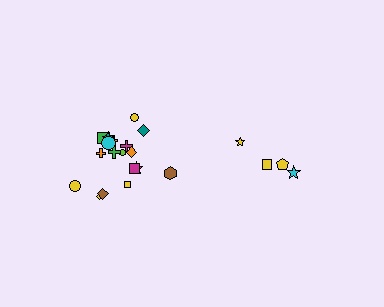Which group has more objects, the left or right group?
The left group.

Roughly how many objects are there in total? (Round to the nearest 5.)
Roughly 20 objects in total.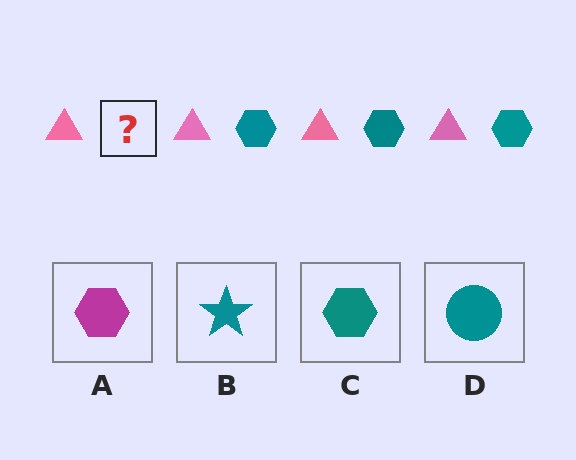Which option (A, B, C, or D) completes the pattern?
C.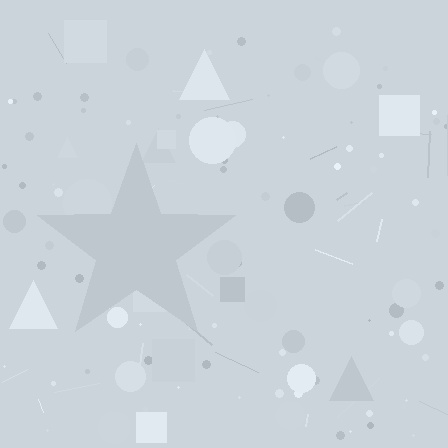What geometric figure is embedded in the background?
A star is embedded in the background.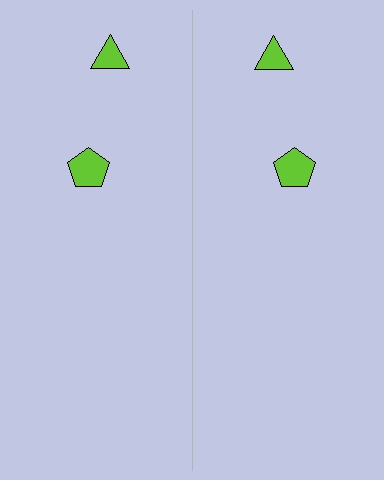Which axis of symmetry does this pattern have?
The pattern has a vertical axis of symmetry running through the center of the image.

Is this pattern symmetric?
Yes, this pattern has bilateral (reflection) symmetry.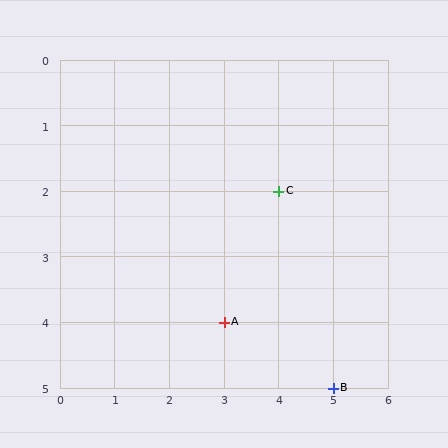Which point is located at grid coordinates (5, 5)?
Point B is at (5, 5).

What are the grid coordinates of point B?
Point B is at grid coordinates (5, 5).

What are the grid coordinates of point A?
Point A is at grid coordinates (3, 4).